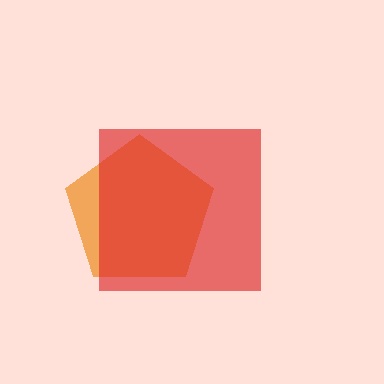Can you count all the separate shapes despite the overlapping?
Yes, there are 2 separate shapes.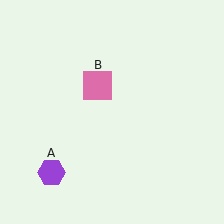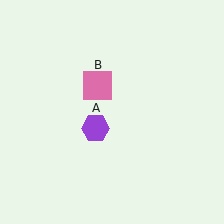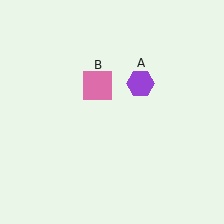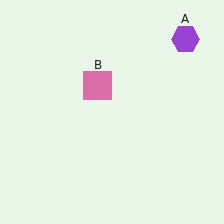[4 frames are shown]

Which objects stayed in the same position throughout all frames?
Pink square (object B) remained stationary.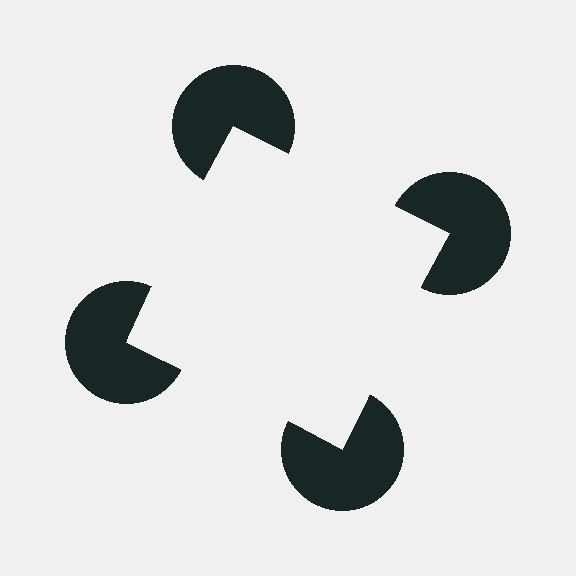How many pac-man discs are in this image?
There are 4 — one at each vertex of the illusory square.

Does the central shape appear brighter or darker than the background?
It typically appears slightly brighter than the background, even though no actual brightness change is drawn.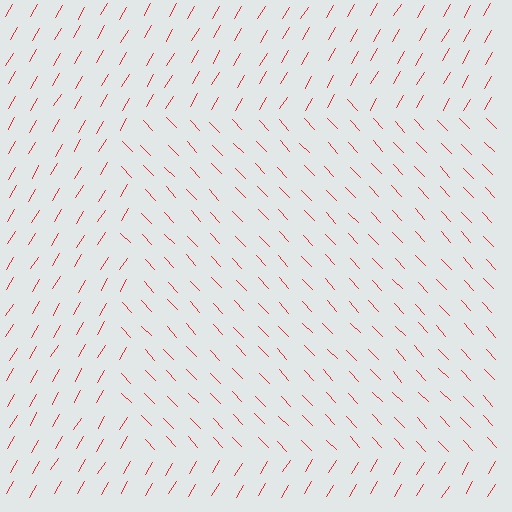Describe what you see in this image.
The image is filled with small red line segments. A rectangle region in the image has lines oriented differently from the surrounding lines, creating a visible texture boundary.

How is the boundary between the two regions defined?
The boundary is defined purely by a change in line orientation (approximately 74 degrees difference). All lines are the same color and thickness.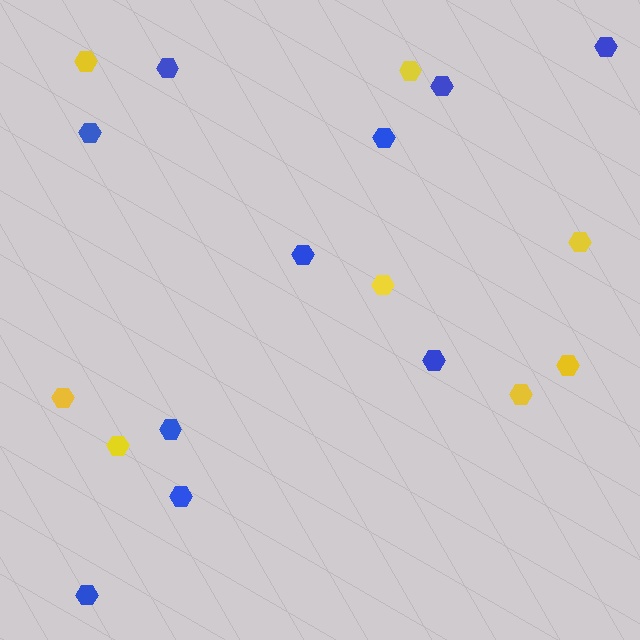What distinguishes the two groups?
There are 2 groups: one group of blue hexagons (10) and one group of yellow hexagons (8).